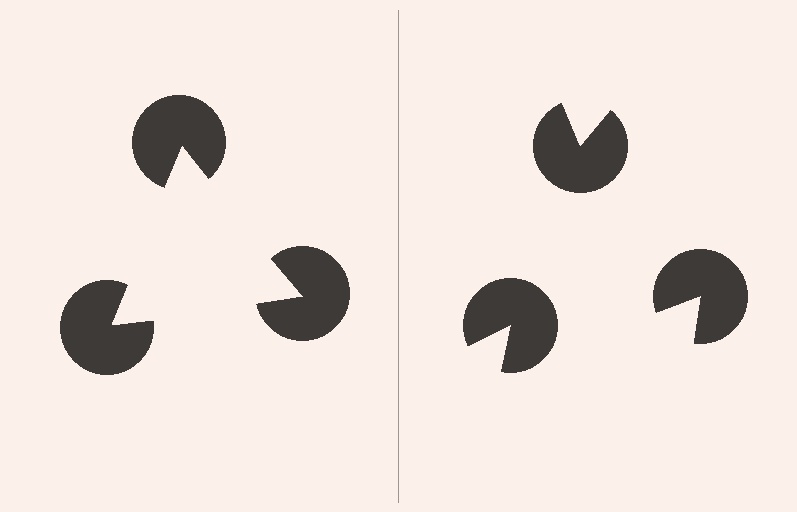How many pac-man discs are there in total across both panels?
6 — 3 on each side.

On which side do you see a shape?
An illusory triangle appears on the left side. On the right side the wedge cuts are rotated, so no coherent shape forms.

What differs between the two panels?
The pac-man discs are positioned identically on both sides; only the wedge orientations differ. On the left they align to a triangle; on the right they are misaligned.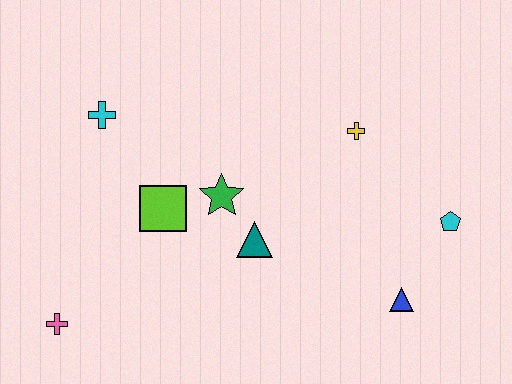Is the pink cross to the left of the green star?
Yes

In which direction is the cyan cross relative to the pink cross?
The cyan cross is above the pink cross.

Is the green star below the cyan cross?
Yes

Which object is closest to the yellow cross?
The cyan pentagon is closest to the yellow cross.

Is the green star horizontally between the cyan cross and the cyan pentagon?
Yes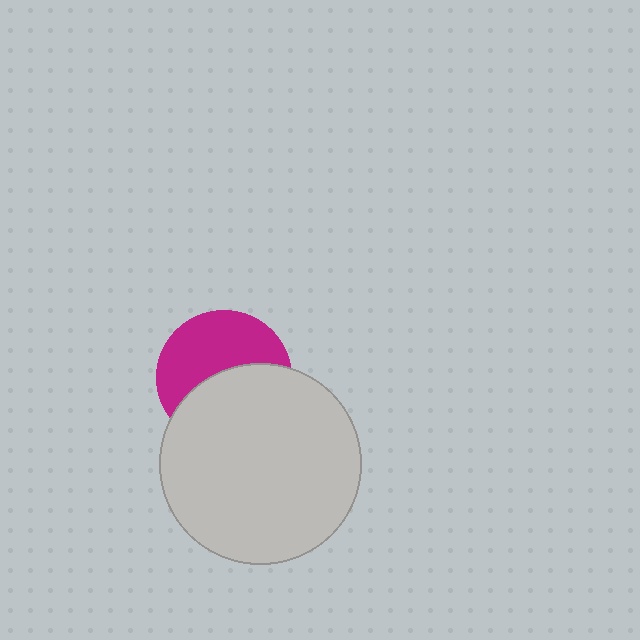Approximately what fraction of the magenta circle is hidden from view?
Roughly 49% of the magenta circle is hidden behind the light gray circle.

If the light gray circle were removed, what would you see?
You would see the complete magenta circle.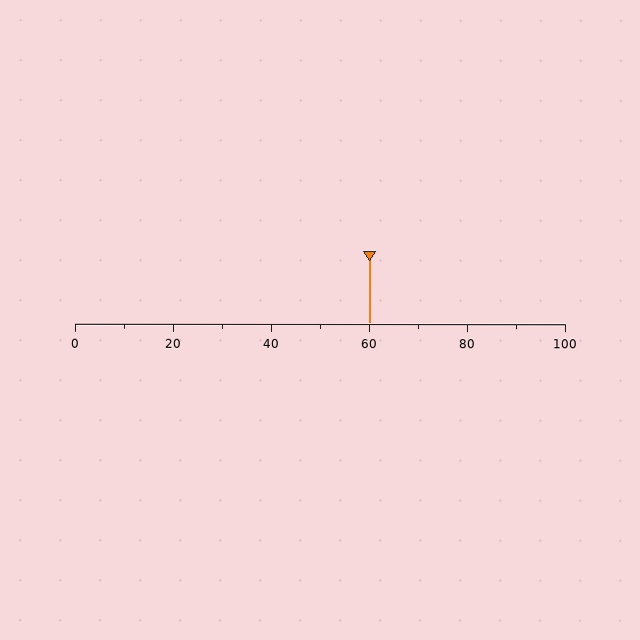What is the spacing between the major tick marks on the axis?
The major ticks are spaced 20 apart.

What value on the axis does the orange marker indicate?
The marker indicates approximately 60.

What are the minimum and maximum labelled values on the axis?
The axis runs from 0 to 100.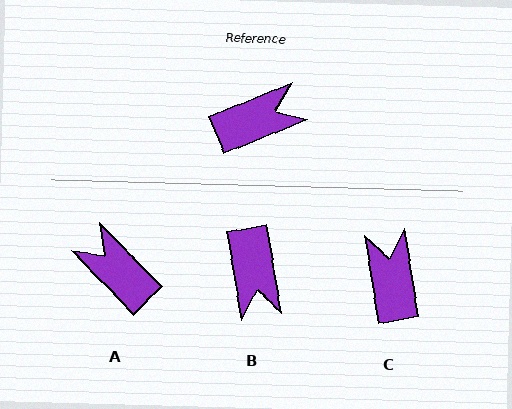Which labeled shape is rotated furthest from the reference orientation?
A, about 112 degrees away.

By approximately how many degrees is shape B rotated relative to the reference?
Approximately 102 degrees clockwise.